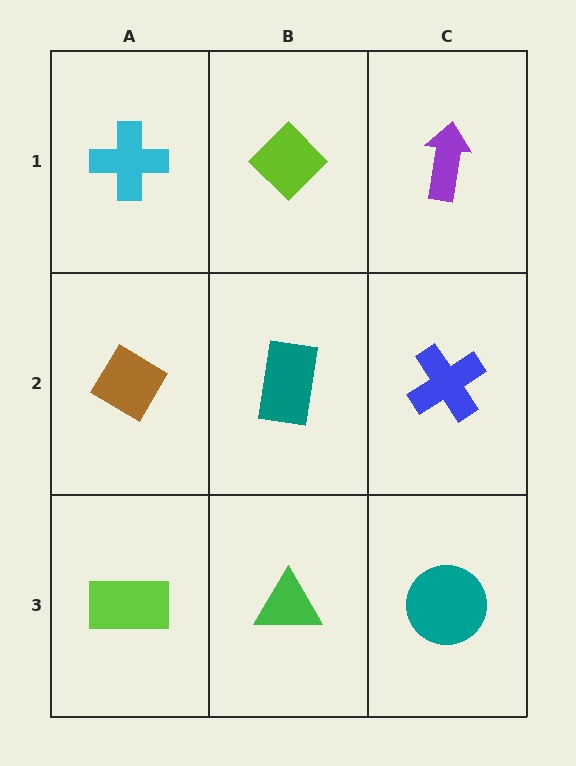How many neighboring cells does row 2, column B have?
4.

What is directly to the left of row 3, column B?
A lime rectangle.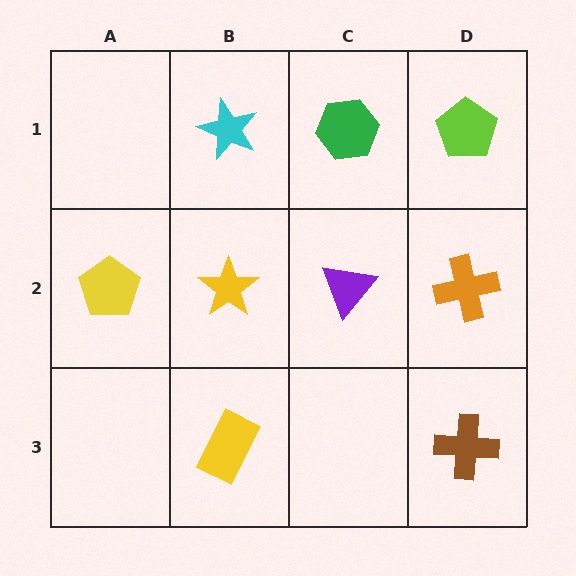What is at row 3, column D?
A brown cross.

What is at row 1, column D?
A lime pentagon.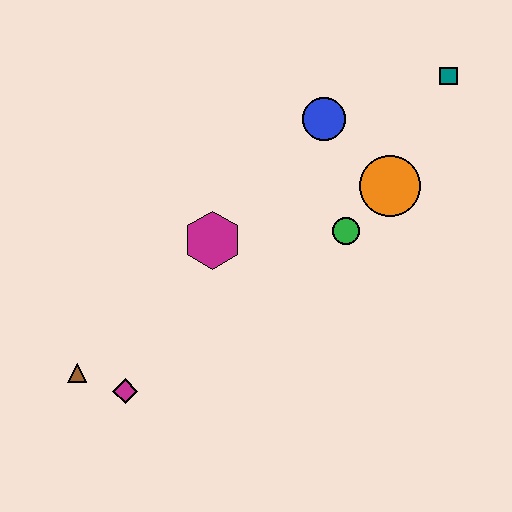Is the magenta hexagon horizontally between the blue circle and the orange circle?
No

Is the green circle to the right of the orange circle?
No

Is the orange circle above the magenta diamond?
Yes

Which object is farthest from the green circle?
The brown triangle is farthest from the green circle.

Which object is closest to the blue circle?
The orange circle is closest to the blue circle.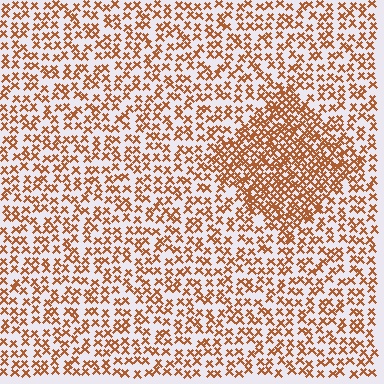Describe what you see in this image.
The image contains small brown elements arranged at two different densities. A diamond-shaped region is visible where the elements are more densely packed than the surrounding area.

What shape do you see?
I see a diamond.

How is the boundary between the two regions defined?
The boundary is defined by a change in element density (approximately 2.0x ratio). All elements are the same color, size, and shape.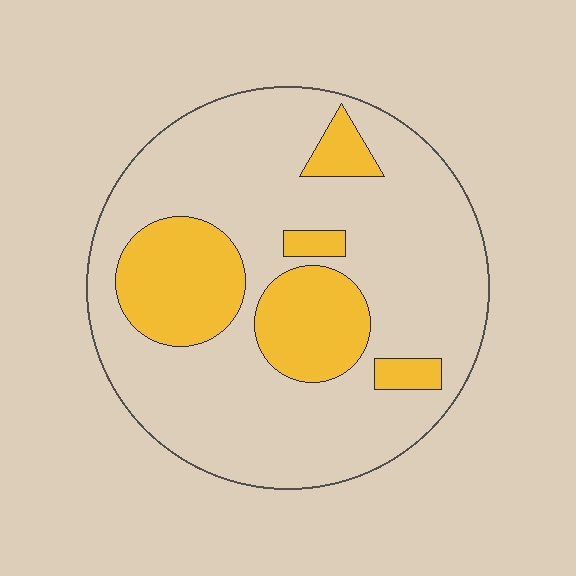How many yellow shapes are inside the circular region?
5.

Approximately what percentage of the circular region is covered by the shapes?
Approximately 25%.